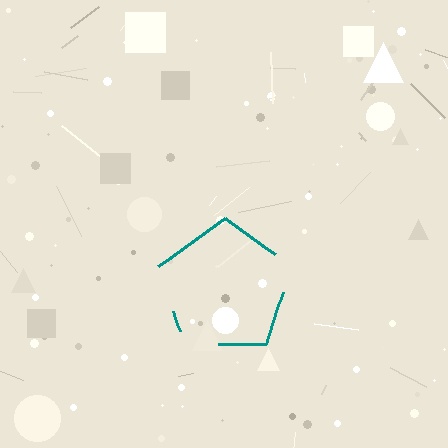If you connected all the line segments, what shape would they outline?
They would outline a pentagon.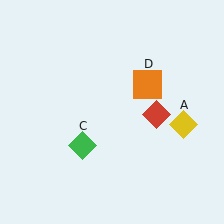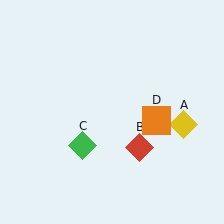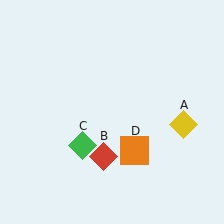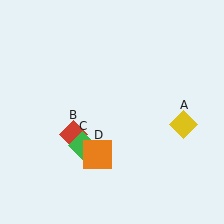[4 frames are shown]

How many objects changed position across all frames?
2 objects changed position: red diamond (object B), orange square (object D).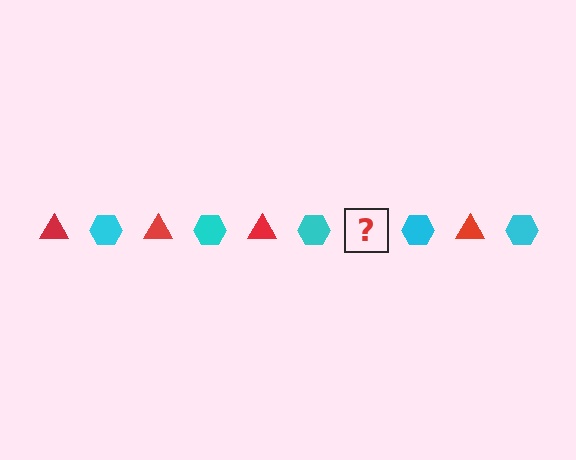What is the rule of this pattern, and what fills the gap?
The rule is that the pattern alternates between red triangle and cyan hexagon. The gap should be filled with a red triangle.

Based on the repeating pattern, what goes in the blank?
The blank should be a red triangle.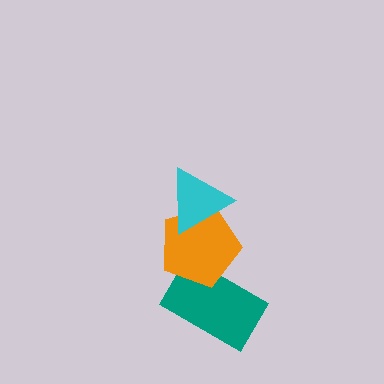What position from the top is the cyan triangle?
The cyan triangle is 1st from the top.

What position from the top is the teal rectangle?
The teal rectangle is 3rd from the top.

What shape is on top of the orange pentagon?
The cyan triangle is on top of the orange pentagon.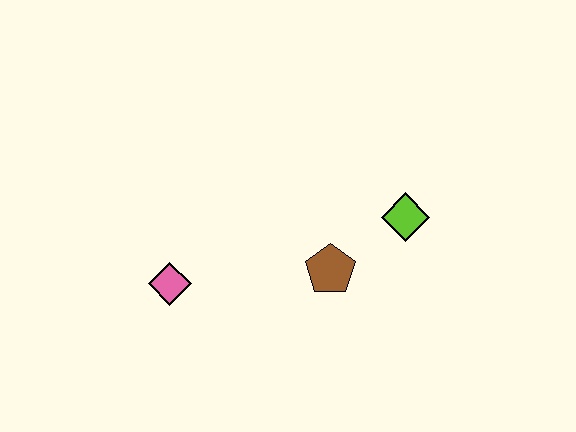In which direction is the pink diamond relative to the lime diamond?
The pink diamond is to the left of the lime diamond.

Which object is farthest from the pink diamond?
The lime diamond is farthest from the pink diamond.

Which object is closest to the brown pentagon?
The lime diamond is closest to the brown pentagon.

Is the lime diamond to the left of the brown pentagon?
No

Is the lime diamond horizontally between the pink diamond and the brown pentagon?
No